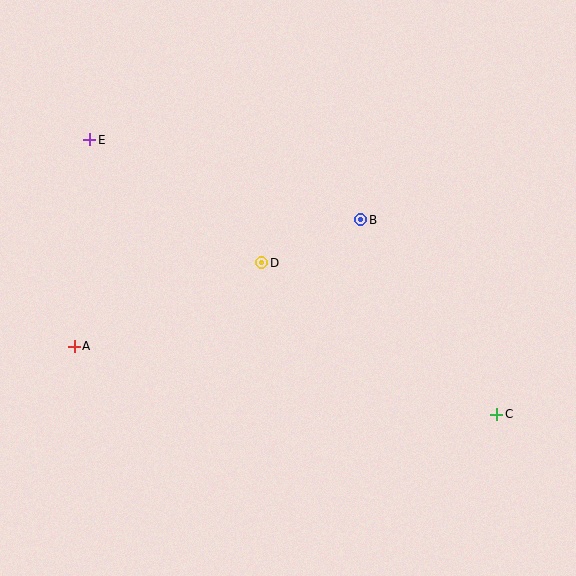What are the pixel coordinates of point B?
Point B is at (361, 220).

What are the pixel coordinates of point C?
Point C is at (497, 414).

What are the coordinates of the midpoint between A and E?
The midpoint between A and E is at (82, 243).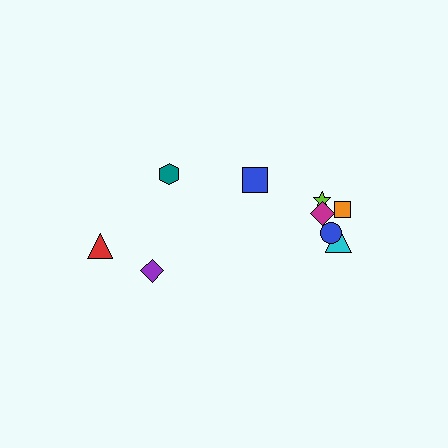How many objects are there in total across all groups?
There are 9 objects.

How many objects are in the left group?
There are 3 objects.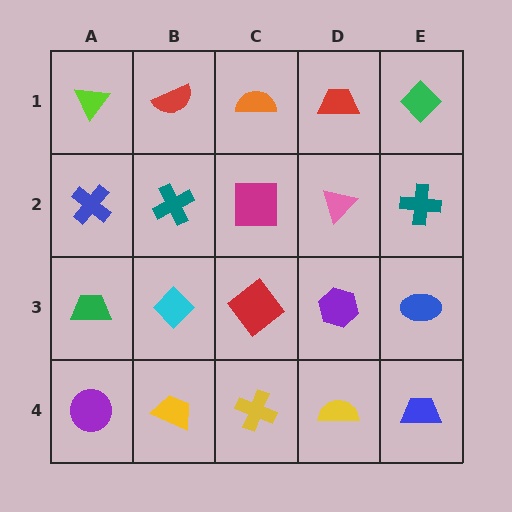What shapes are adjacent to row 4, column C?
A red diamond (row 3, column C), a yellow trapezoid (row 4, column B), a yellow semicircle (row 4, column D).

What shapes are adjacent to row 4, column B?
A cyan diamond (row 3, column B), a purple circle (row 4, column A), a yellow cross (row 4, column C).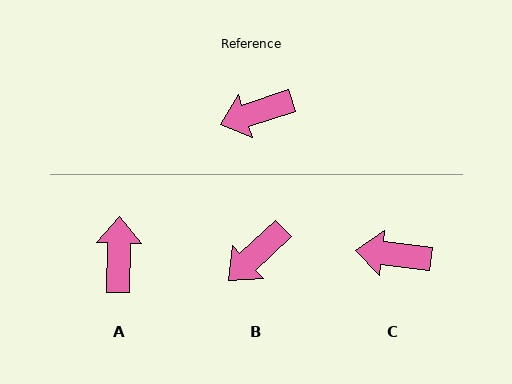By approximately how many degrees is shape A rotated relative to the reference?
Approximately 110 degrees clockwise.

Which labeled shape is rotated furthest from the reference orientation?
A, about 110 degrees away.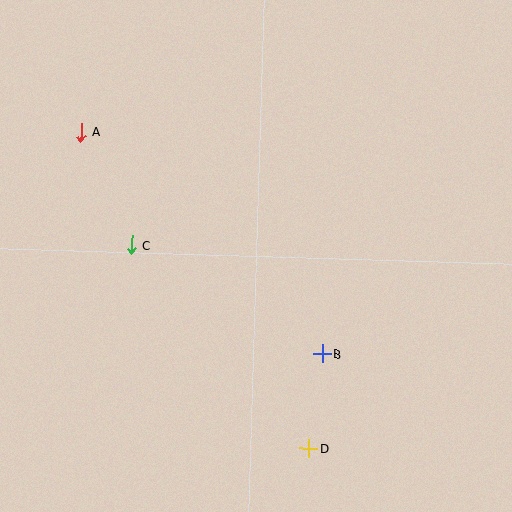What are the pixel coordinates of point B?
Point B is at (322, 354).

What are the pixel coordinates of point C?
Point C is at (131, 245).